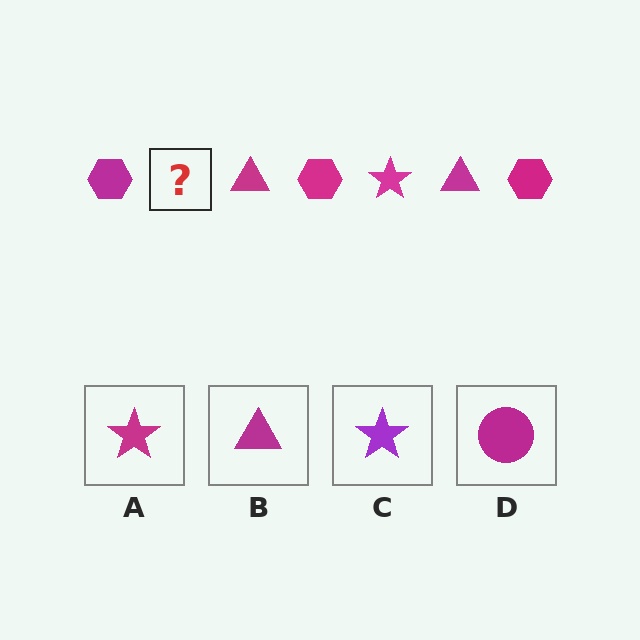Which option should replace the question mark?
Option A.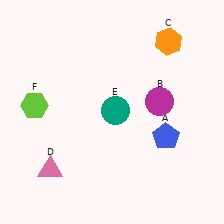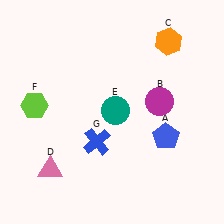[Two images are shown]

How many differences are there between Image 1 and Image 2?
There is 1 difference between the two images.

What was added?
A blue cross (G) was added in Image 2.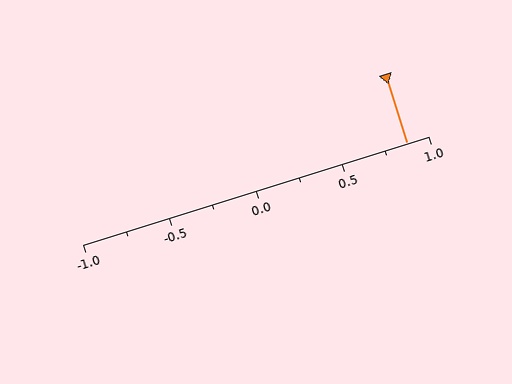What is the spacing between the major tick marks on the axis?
The major ticks are spaced 0.5 apart.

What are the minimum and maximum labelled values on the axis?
The axis runs from -1.0 to 1.0.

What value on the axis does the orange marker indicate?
The marker indicates approximately 0.88.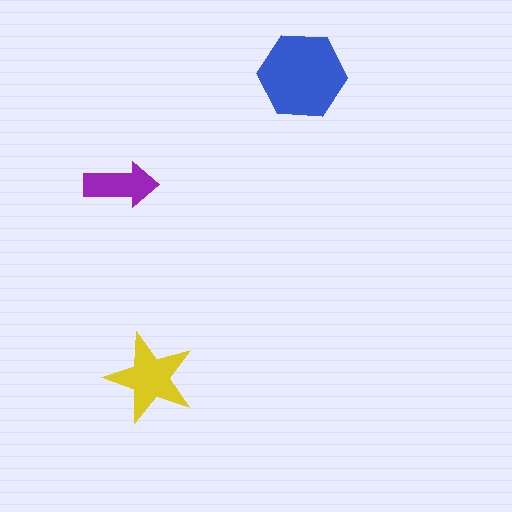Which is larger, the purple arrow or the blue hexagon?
The blue hexagon.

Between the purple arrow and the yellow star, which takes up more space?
The yellow star.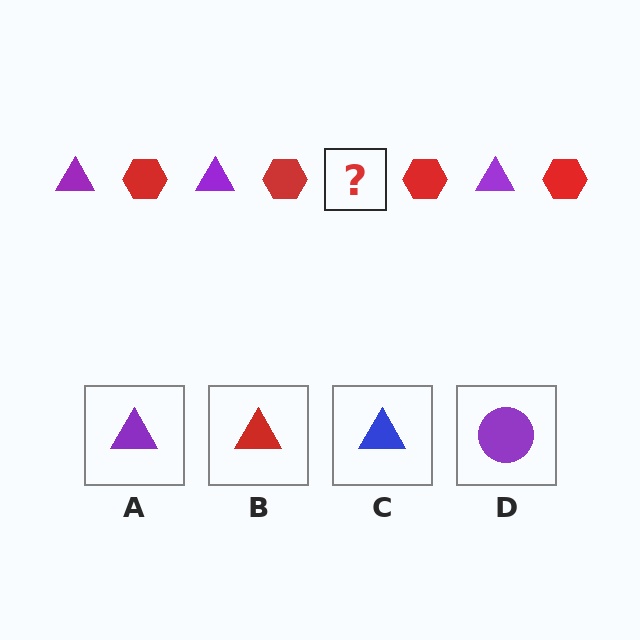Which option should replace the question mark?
Option A.